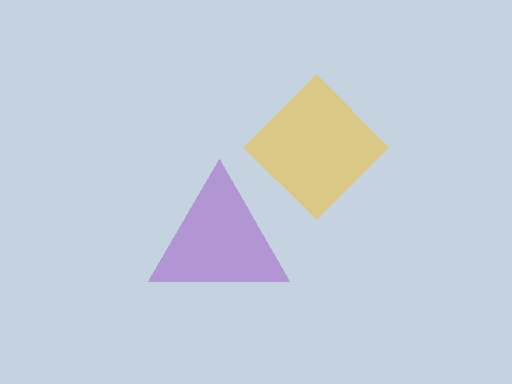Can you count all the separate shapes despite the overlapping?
Yes, there are 2 separate shapes.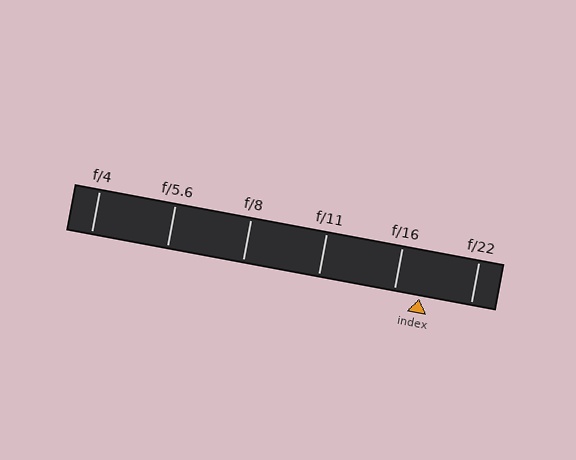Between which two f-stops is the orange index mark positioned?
The index mark is between f/16 and f/22.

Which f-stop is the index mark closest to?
The index mark is closest to f/16.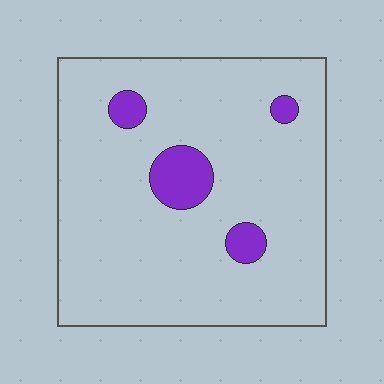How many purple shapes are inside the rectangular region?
4.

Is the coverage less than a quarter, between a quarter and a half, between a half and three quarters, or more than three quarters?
Less than a quarter.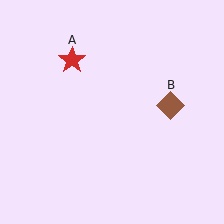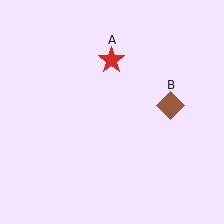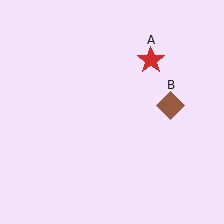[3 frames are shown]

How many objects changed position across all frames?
1 object changed position: red star (object A).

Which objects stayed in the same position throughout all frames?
Brown diamond (object B) remained stationary.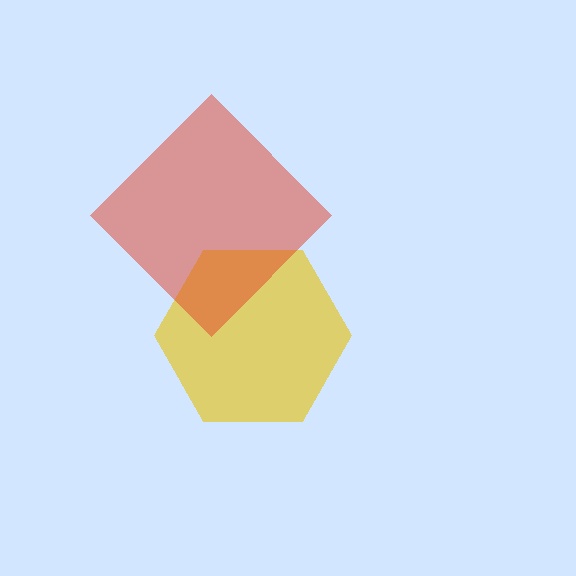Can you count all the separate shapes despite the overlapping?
Yes, there are 2 separate shapes.